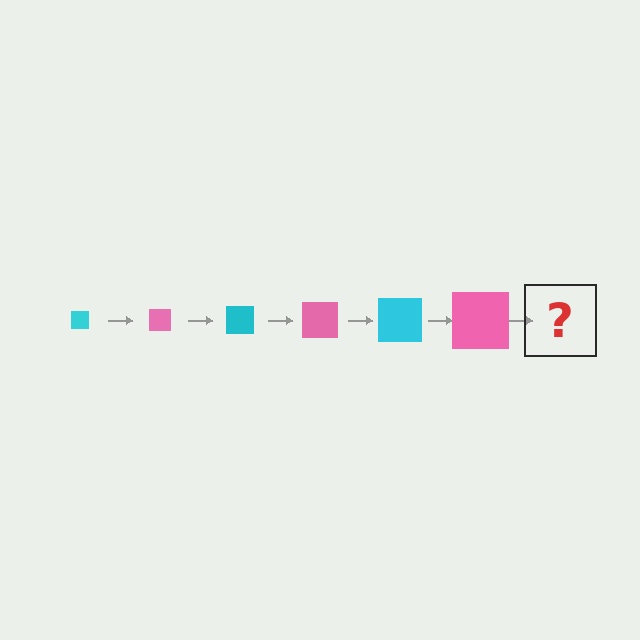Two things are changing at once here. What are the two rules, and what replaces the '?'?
The two rules are that the square grows larger each step and the color cycles through cyan and pink. The '?' should be a cyan square, larger than the previous one.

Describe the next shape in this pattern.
It should be a cyan square, larger than the previous one.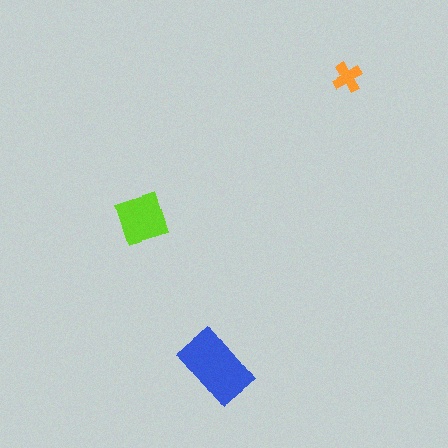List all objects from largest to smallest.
The blue rectangle, the lime square, the orange cross.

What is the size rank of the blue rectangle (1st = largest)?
1st.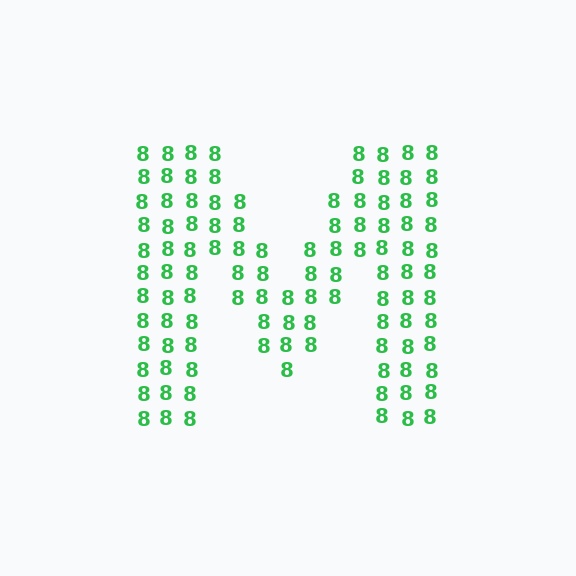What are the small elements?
The small elements are digit 8's.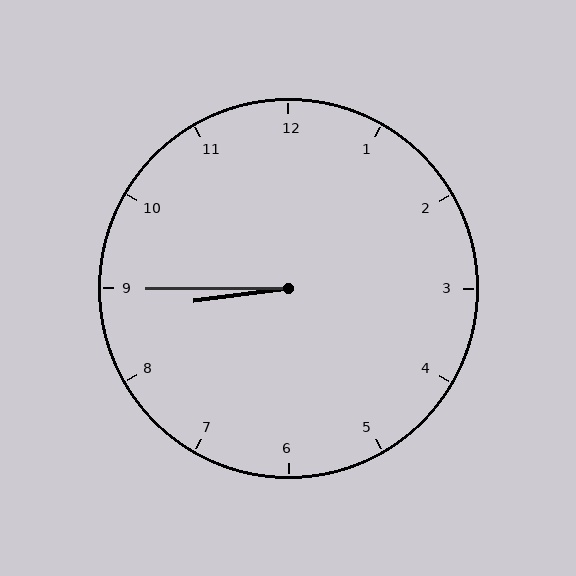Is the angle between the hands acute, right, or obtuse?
It is acute.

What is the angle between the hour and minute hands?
Approximately 8 degrees.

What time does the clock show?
8:45.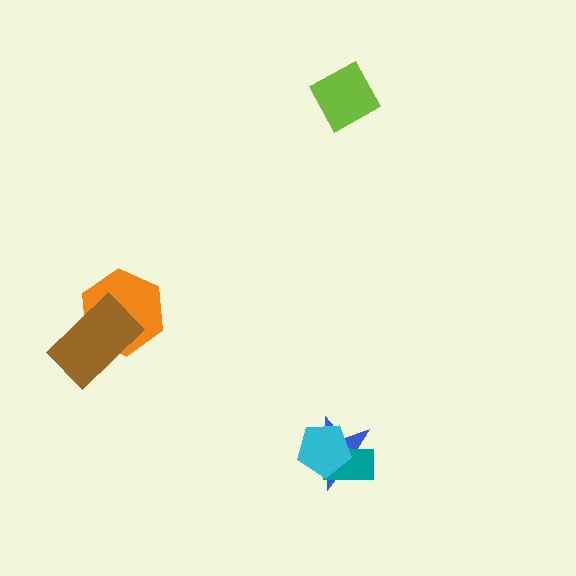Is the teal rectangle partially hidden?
Yes, it is partially covered by another shape.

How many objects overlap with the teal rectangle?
2 objects overlap with the teal rectangle.